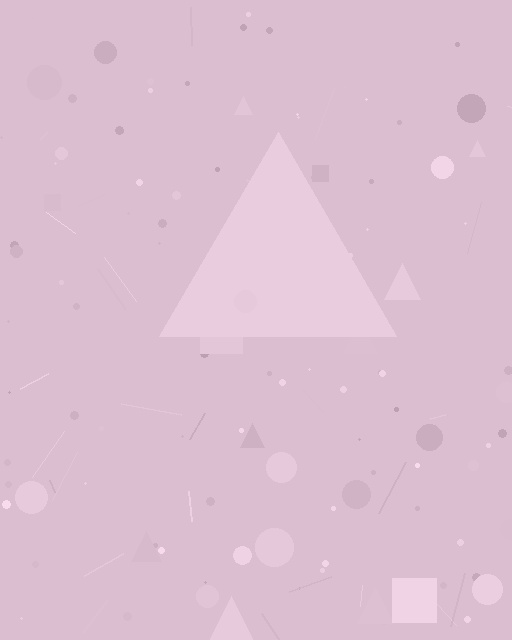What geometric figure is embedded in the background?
A triangle is embedded in the background.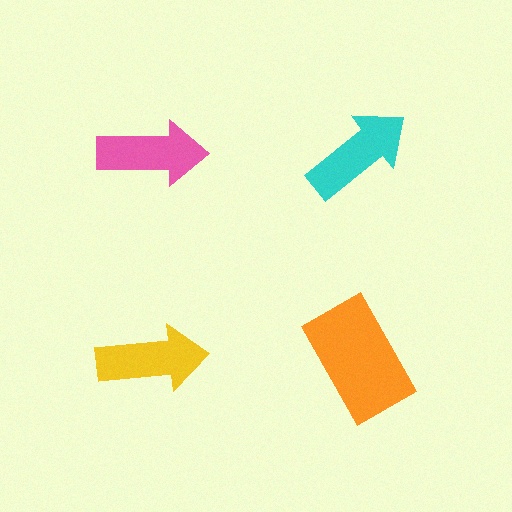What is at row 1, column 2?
A cyan arrow.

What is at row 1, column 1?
A pink arrow.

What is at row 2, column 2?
An orange rectangle.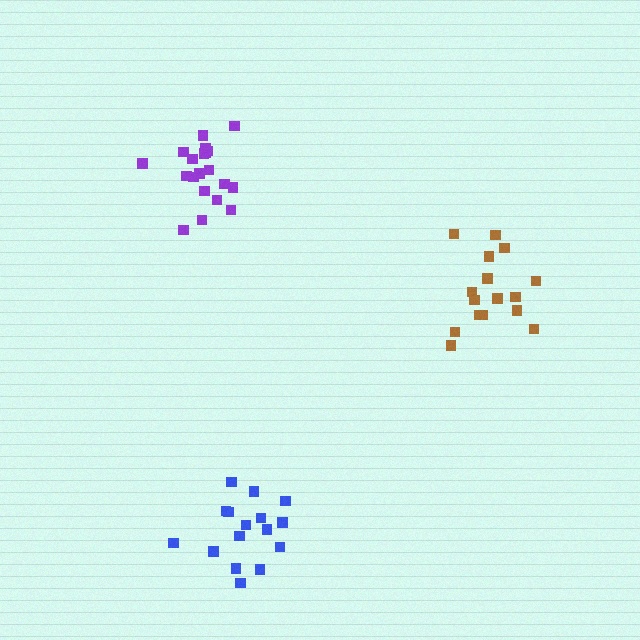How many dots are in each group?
Group 1: 20 dots, Group 2: 16 dots, Group 3: 17 dots (53 total).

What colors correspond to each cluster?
The clusters are colored: purple, brown, blue.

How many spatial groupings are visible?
There are 3 spatial groupings.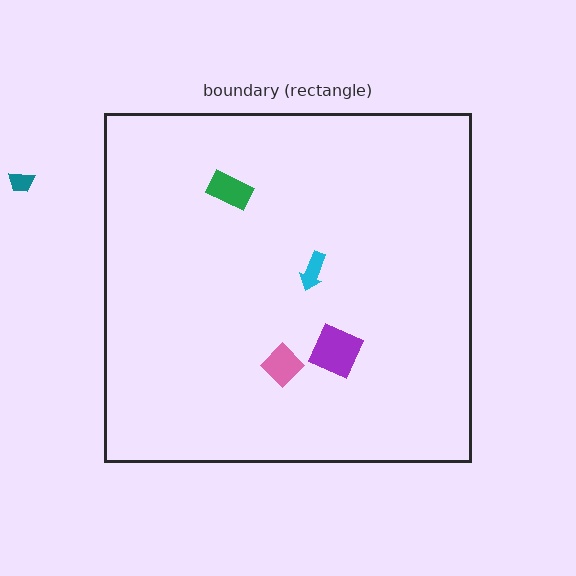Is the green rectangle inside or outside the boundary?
Inside.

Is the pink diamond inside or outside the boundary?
Inside.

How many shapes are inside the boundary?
4 inside, 1 outside.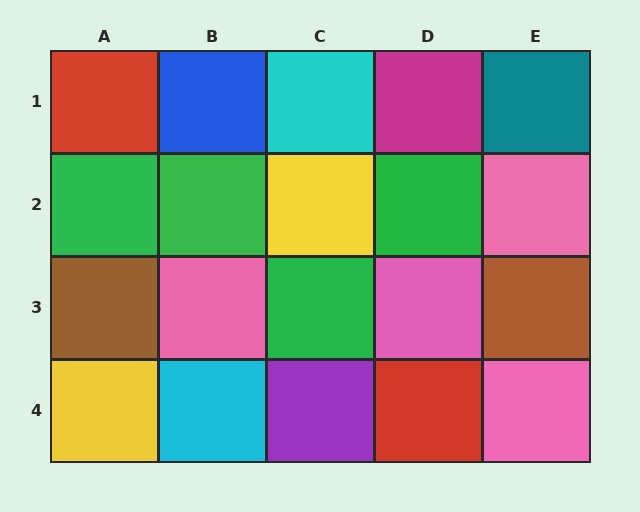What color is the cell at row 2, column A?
Green.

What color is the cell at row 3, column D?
Pink.